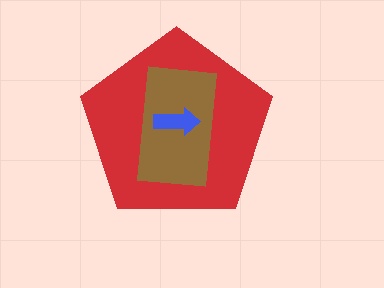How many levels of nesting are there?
3.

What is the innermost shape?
The blue arrow.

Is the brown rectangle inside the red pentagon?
Yes.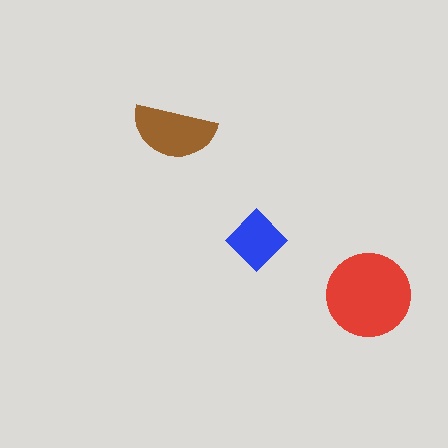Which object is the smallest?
The blue diamond.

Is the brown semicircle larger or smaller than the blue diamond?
Larger.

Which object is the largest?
The red circle.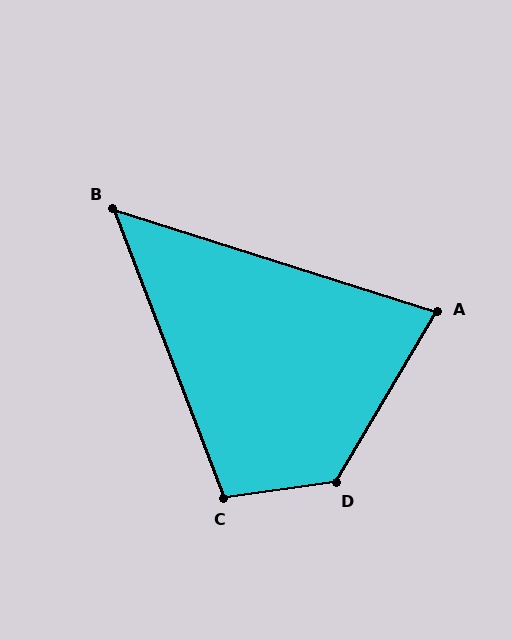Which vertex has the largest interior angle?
D, at approximately 128 degrees.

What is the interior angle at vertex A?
Approximately 77 degrees (acute).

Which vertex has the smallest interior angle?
B, at approximately 52 degrees.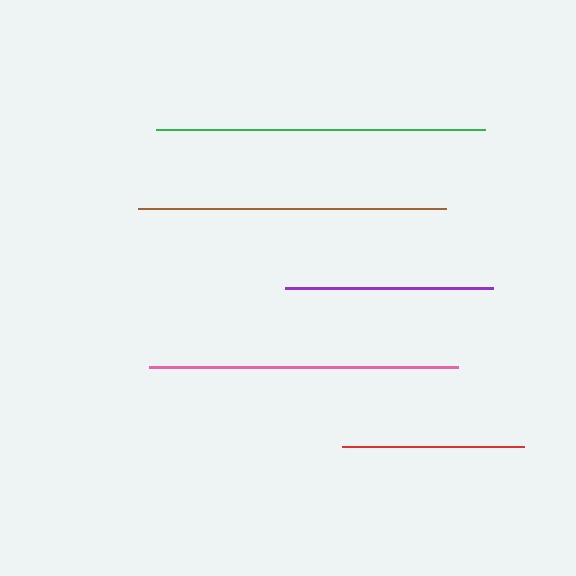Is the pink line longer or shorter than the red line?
The pink line is longer than the red line.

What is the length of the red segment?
The red segment is approximately 182 pixels long.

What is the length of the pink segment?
The pink segment is approximately 308 pixels long.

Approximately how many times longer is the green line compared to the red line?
The green line is approximately 1.8 times the length of the red line.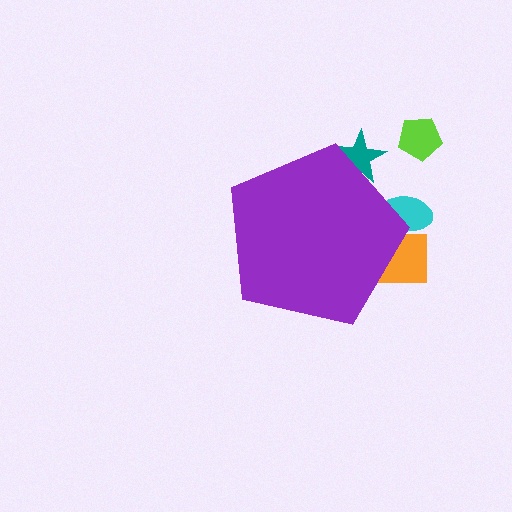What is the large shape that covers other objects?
A purple pentagon.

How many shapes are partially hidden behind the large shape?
3 shapes are partially hidden.